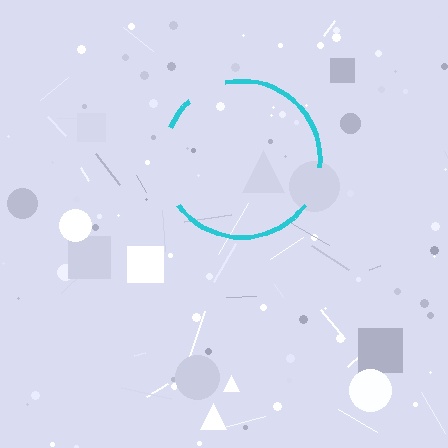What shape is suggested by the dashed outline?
The dashed outline suggests a circle.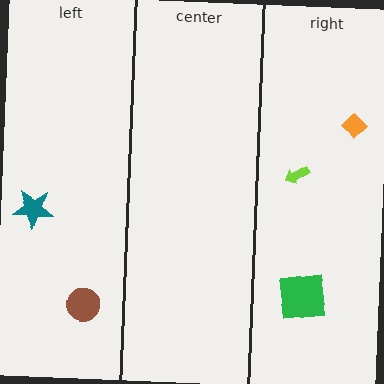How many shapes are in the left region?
2.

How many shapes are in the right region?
3.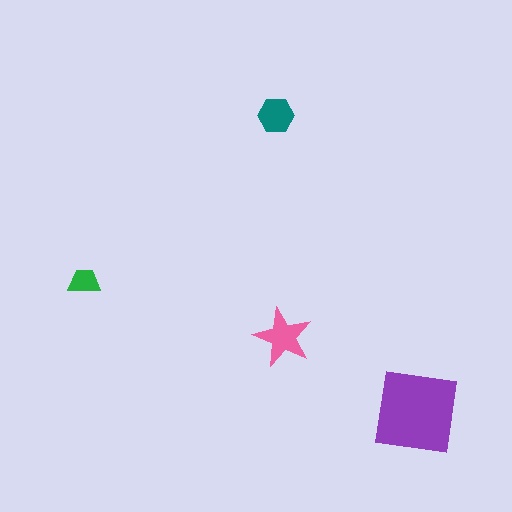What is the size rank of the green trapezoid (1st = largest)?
4th.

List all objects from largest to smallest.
The purple square, the pink star, the teal hexagon, the green trapezoid.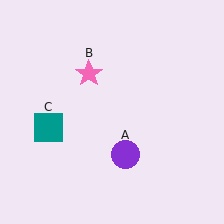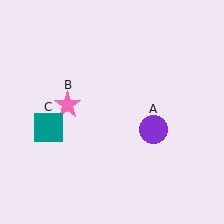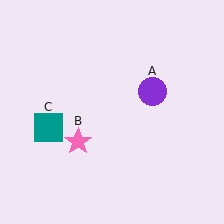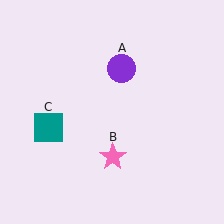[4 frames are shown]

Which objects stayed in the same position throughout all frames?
Teal square (object C) remained stationary.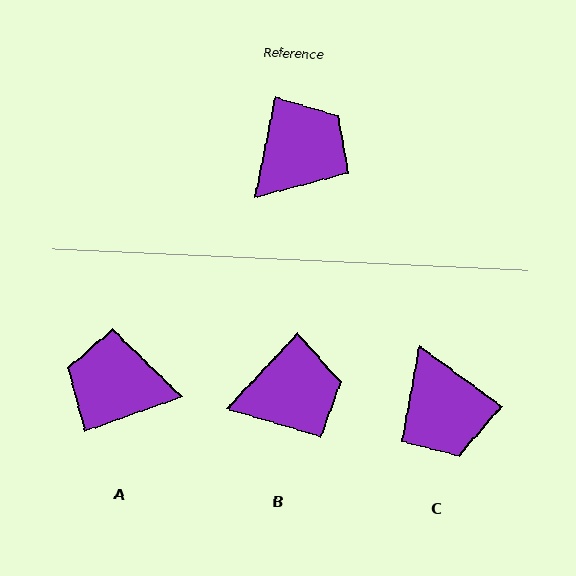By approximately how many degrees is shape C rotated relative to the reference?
Approximately 114 degrees clockwise.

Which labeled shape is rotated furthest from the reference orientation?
A, about 121 degrees away.